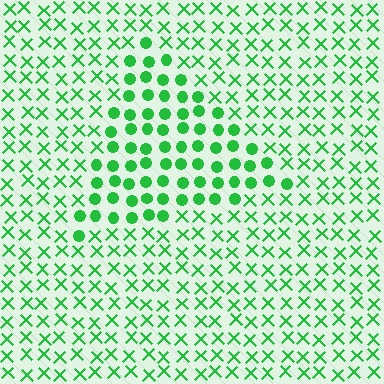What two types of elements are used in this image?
The image uses circles inside the triangle region and X marks outside it.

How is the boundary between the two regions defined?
The boundary is defined by a change in element shape: circles inside vs. X marks outside. All elements share the same color and spacing.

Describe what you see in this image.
The image is filled with small green elements arranged in a uniform grid. A triangle-shaped region contains circles, while the surrounding area contains X marks. The boundary is defined purely by the change in element shape.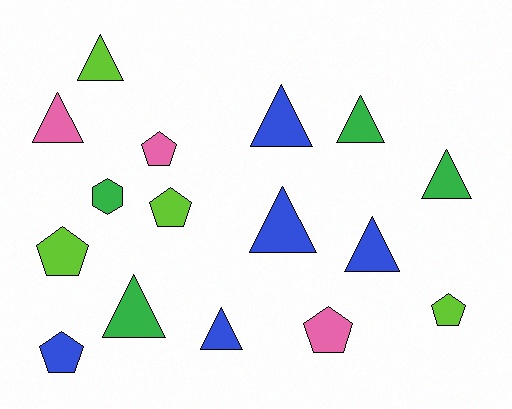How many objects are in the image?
There are 16 objects.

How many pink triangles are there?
There is 1 pink triangle.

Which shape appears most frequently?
Triangle, with 9 objects.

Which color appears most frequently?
Blue, with 5 objects.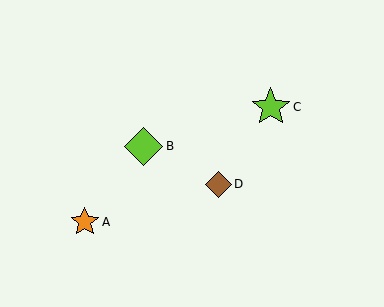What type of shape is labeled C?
Shape C is a lime star.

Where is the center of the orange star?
The center of the orange star is at (85, 222).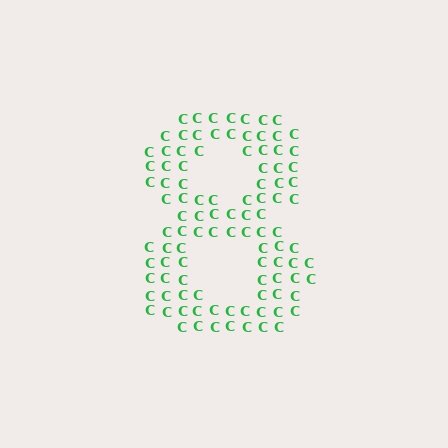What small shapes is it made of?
It is made of small letter C's.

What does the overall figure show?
The overall figure shows the digit 8.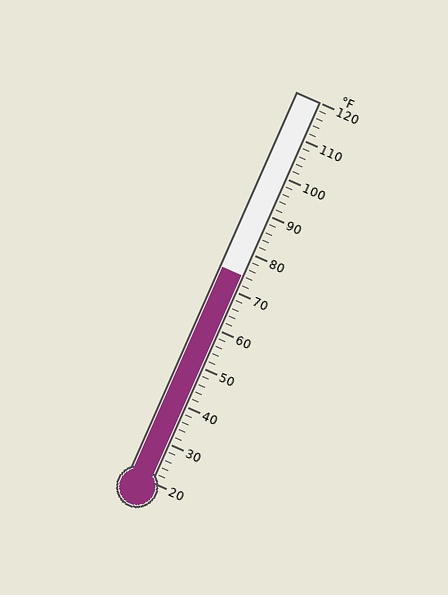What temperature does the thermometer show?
The thermometer shows approximately 74°F.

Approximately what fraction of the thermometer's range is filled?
The thermometer is filled to approximately 55% of its range.